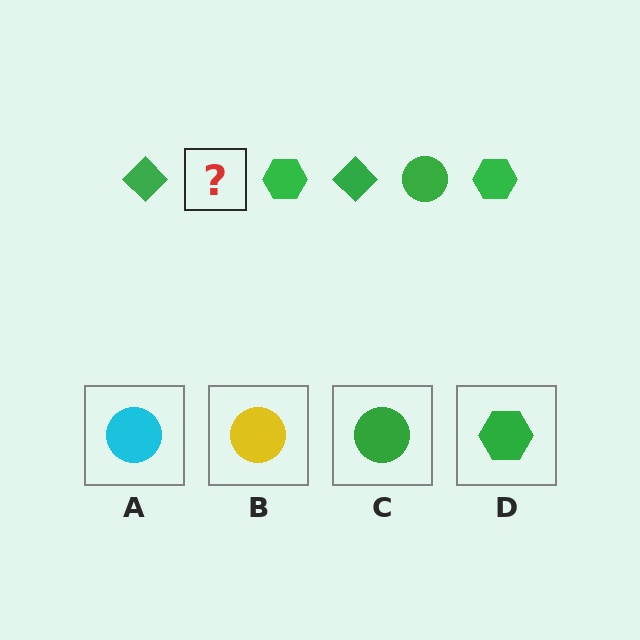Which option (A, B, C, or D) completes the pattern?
C.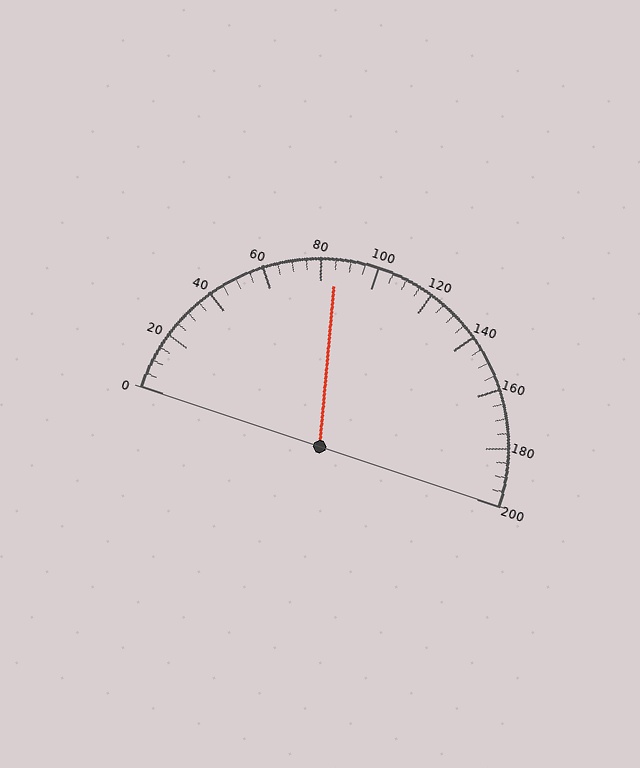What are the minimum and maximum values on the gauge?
The gauge ranges from 0 to 200.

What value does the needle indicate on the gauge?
The needle indicates approximately 85.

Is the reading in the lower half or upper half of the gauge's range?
The reading is in the lower half of the range (0 to 200).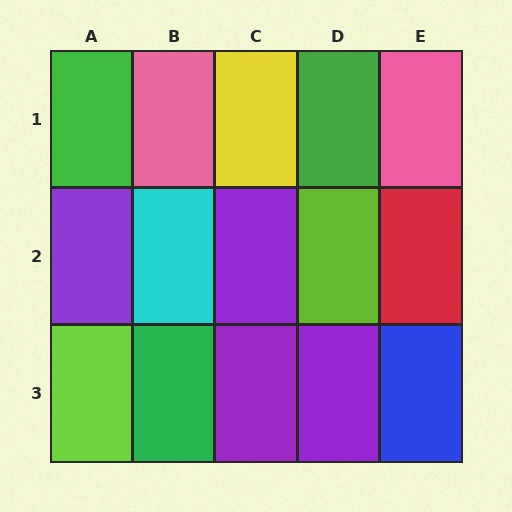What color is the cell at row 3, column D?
Purple.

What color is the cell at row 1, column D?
Green.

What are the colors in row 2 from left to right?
Purple, cyan, purple, lime, red.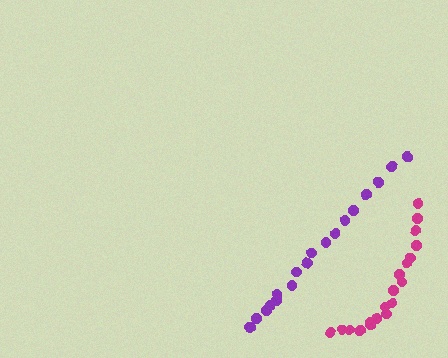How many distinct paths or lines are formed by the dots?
There are 2 distinct paths.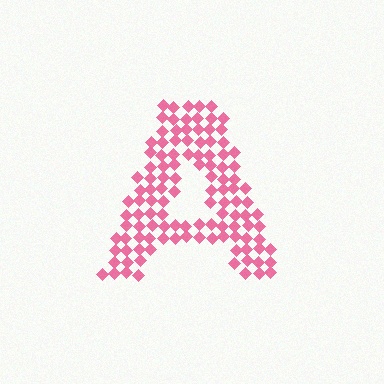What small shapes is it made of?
It is made of small diamonds.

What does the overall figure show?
The overall figure shows the letter A.